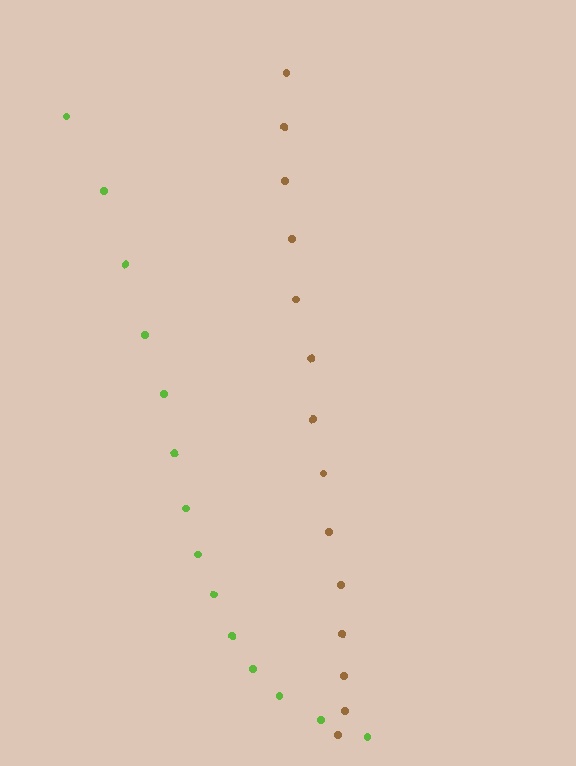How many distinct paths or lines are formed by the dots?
There are 2 distinct paths.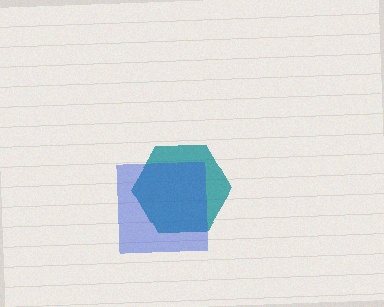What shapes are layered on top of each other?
The layered shapes are: a teal hexagon, a blue square.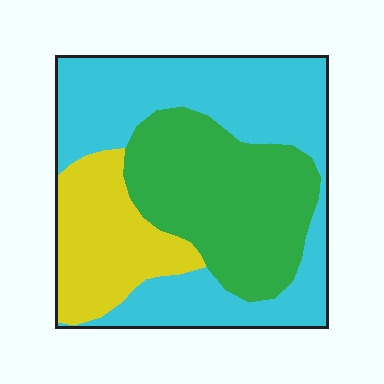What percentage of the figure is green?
Green takes up about one third (1/3) of the figure.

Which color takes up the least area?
Yellow, at roughly 20%.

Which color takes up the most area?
Cyan, at roughly 45%.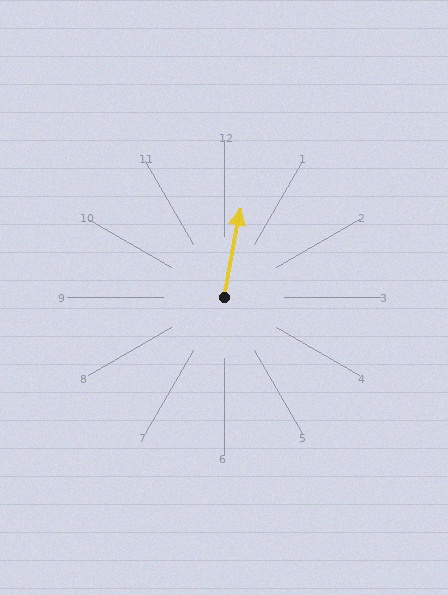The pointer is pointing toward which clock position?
Roughly 12 o'clock.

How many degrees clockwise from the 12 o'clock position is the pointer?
Approximately 10 degrees.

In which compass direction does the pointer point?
North.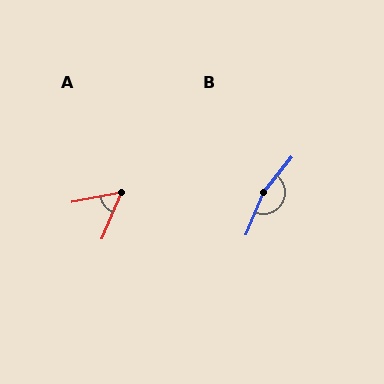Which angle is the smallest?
A, at approximately 56 degrees.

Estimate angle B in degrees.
Approximately 163 degrees.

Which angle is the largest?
B, at approximately 163 degrees.